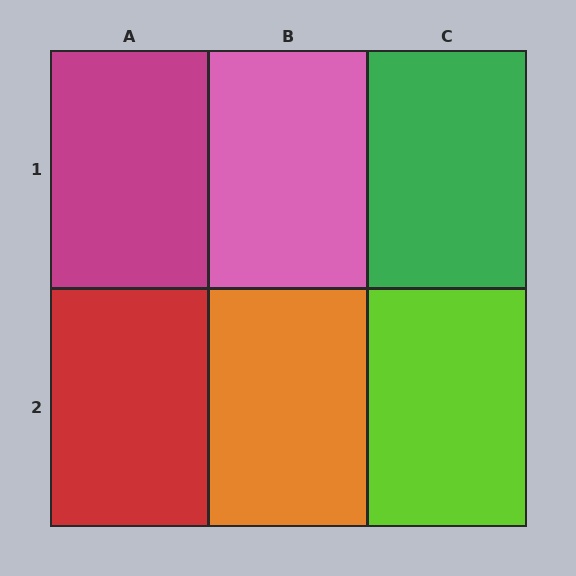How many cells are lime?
1 cell is lime.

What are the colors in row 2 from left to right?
Red, orange, lime.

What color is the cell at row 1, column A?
Magenta.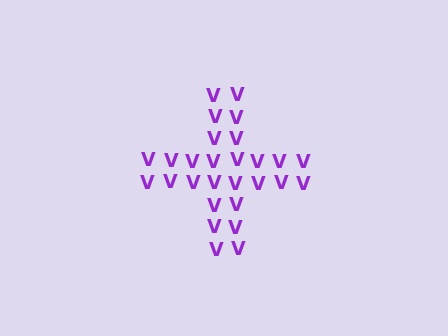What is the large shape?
The large shape is a cross.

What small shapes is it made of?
It is made of small letter V's.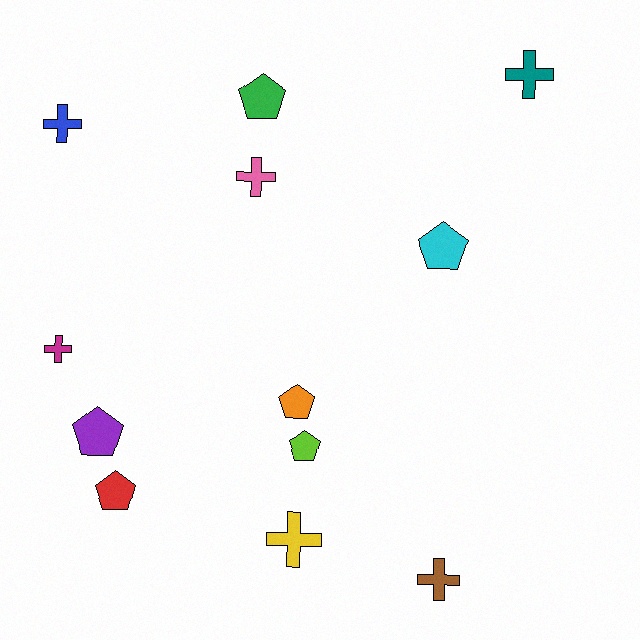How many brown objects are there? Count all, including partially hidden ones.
There is 1 brown object.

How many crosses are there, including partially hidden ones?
There are 6 crosses.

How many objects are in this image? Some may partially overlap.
There are 12 objects.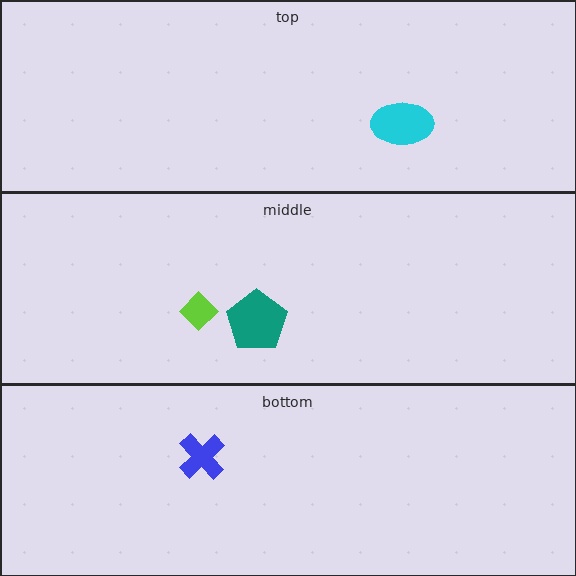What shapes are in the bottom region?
The blue cross.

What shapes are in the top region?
The cyan ellipse.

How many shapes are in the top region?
1.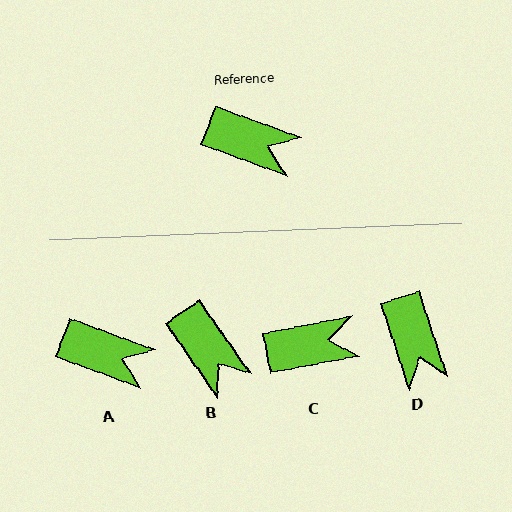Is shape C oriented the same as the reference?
No, it is off by about 31 degrees.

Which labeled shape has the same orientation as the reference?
A.